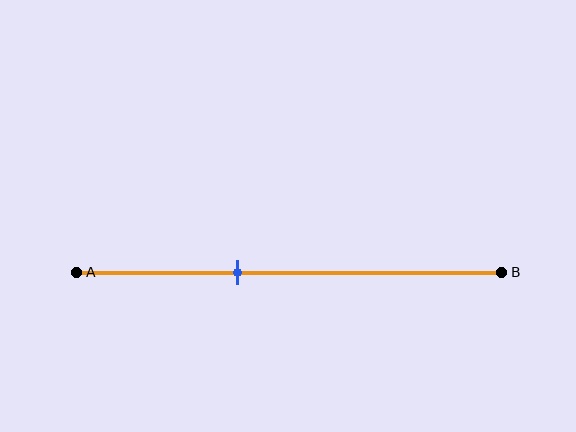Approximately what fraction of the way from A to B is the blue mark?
The blue mark is approximately 40% of the way from A to B.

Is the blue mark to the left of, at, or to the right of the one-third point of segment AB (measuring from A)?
The blue mark is to the right of the one-third point of segment AB.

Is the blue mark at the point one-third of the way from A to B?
No, the mark is at about 40% from A, not at the 33% one-third point.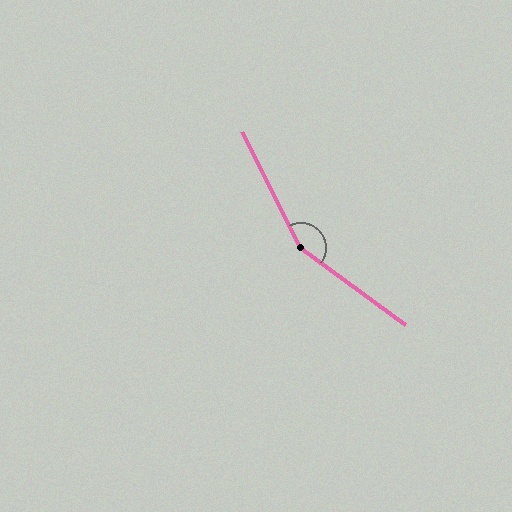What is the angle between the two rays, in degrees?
Approximately 153 degrees.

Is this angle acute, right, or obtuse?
It is obtuse.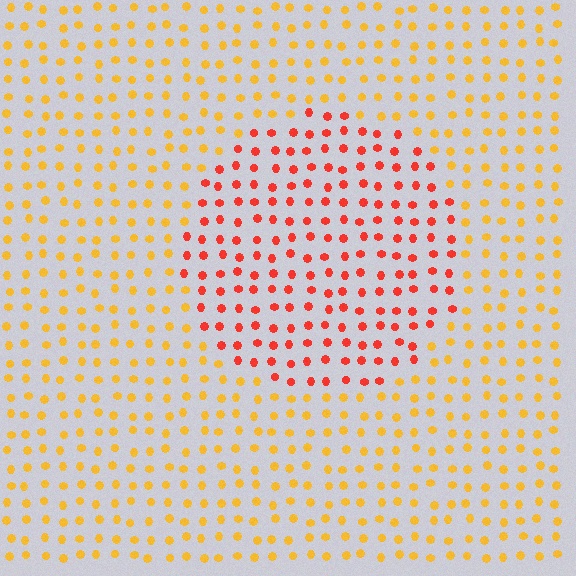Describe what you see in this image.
The image is filled with small yellow elements in a uniform arrangement. A circle-shaped region is visible where the elements are tinted to a slightly different hue, forming a subtle color boundary.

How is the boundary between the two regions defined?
The boundary is defined purely by a slight shift in hue (about 40 degrees). Spacing, size, and orientation are identical on both sides.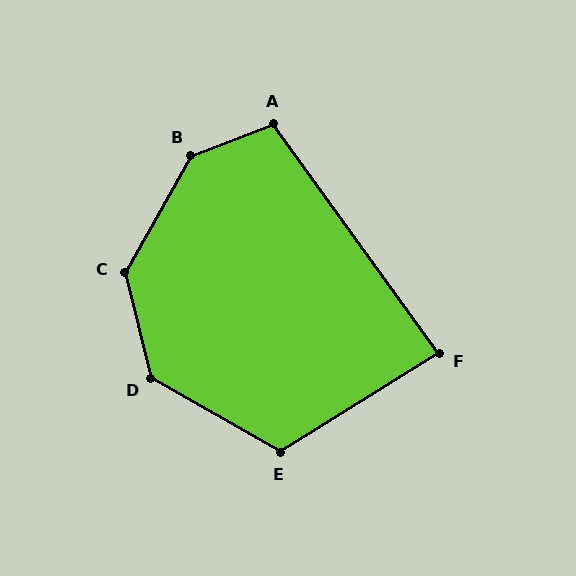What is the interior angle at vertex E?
Approximately 118 degrees (obtuse).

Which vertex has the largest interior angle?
B, at approximately 140 degrees.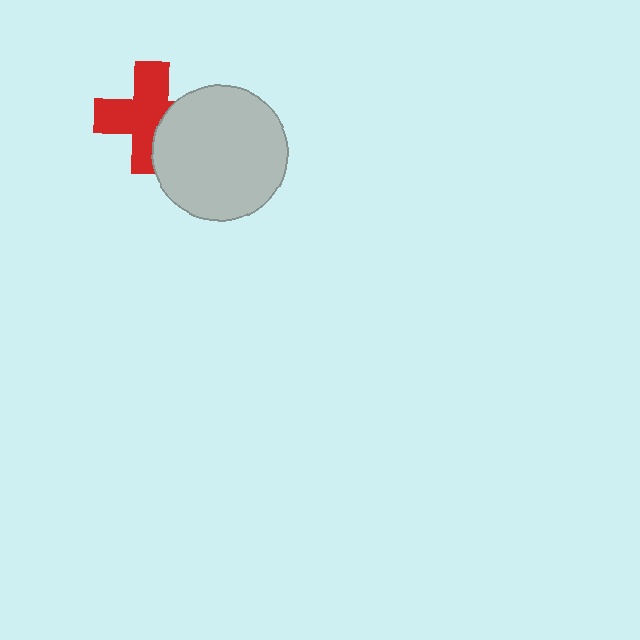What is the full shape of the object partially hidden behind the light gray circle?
The partially hidden object is a red cross.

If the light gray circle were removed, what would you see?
You would see the complete red cross.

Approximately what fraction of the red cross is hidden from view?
Roughly 32% of the red cross is hidden behind the light gray circle.